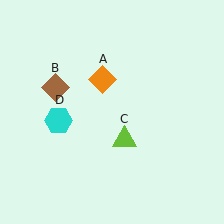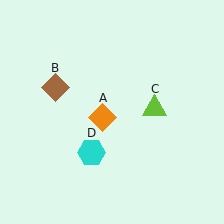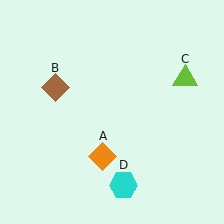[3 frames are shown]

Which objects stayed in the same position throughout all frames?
Brown diamond (object B) remained stationary.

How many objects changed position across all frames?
3 objects changed position: orange diamond (object A), lime triangle (object C), cyan hexagon (object D).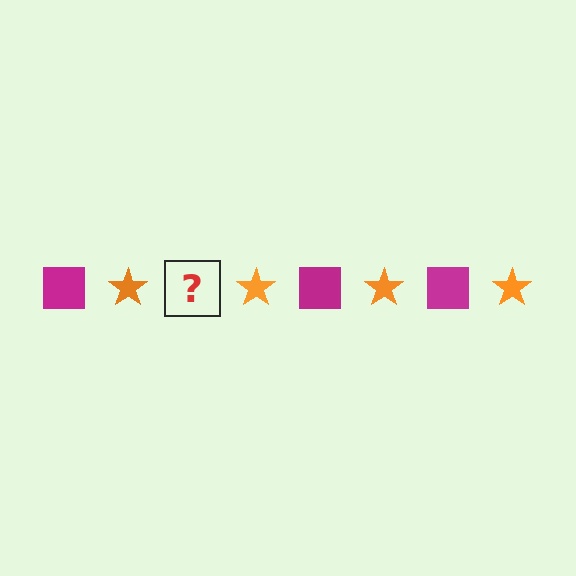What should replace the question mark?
The question mark should be replaced with a magenta square.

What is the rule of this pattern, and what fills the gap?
The rule is that the pattern alternates between magenta square and orange star. The gap should be filled with a magenta square.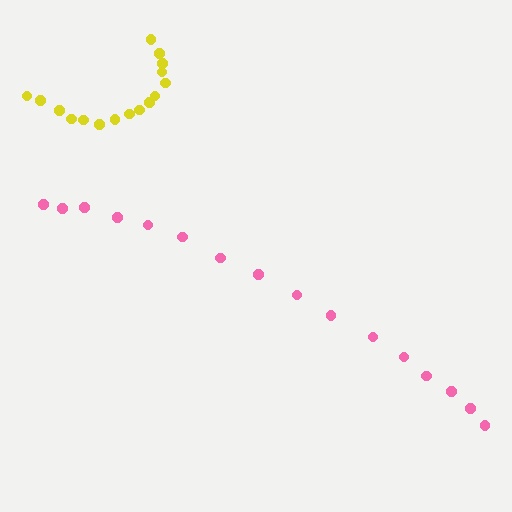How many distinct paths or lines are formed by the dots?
There are 2 distinct paths.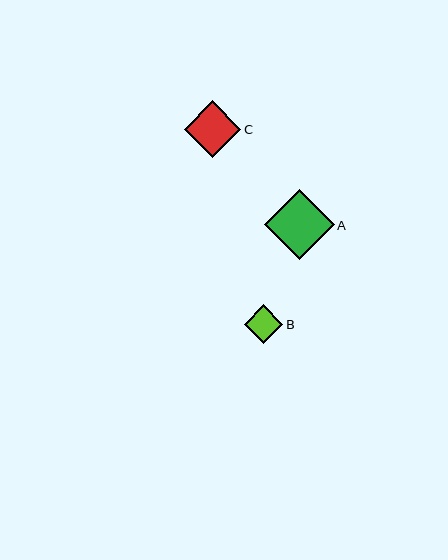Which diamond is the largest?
Diamond A is the largest with a size of approximately 69 pixels.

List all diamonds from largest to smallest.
From largest to smallest: A, C, B.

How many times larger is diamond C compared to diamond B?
Diamond C is approximately 1.5 times the size of diamond B.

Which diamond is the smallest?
Diamond B is the smallest with a size of approximately 39 pixels.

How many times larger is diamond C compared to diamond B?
Diamond C is approximately 1.5 times the size of diamond B.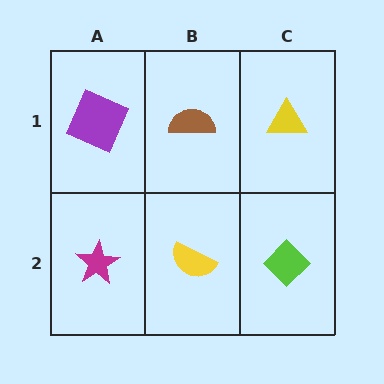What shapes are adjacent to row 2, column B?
A brown semicircle (row 1, column B), a magenta star (row 2, column A), a lime diamond (row 2, column C).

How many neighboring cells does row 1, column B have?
3.